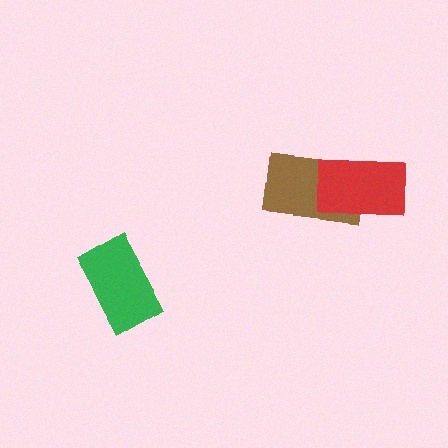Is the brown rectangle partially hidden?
Yes, it is partially covered by another shape.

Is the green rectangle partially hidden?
No, no other shape covers it.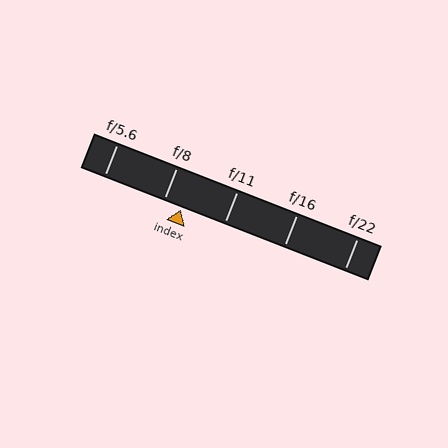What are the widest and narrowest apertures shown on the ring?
The widest aperture shown is f/5.6 and the narrowest is f/22.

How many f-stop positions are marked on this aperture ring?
There are 5 f-stop positions marked.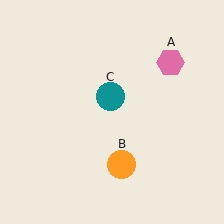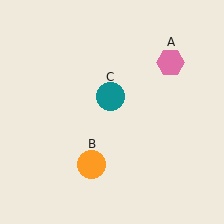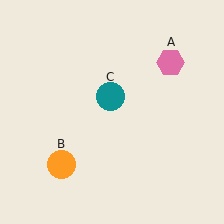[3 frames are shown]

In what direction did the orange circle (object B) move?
The orange circle (object B) moved left.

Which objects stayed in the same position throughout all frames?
Pink hexagon (object A) and teal circle (object C) remained stationary.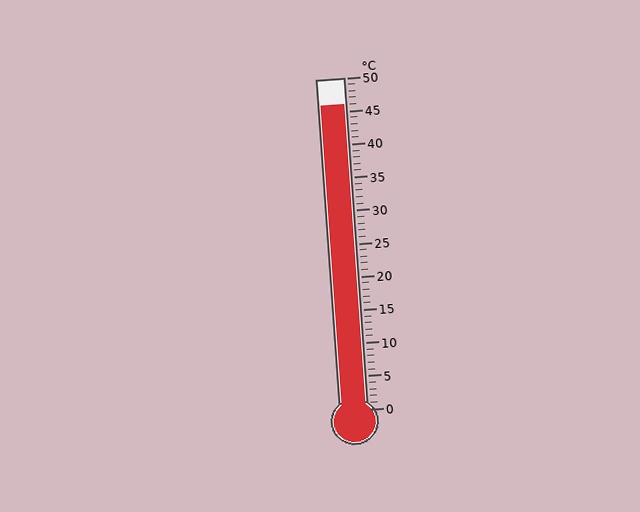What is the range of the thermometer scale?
The thermometer scale ranges from 0°C to 50°C.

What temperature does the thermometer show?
The thermometer shows approximately 46°C.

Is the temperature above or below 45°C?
The temperature is above 45°C.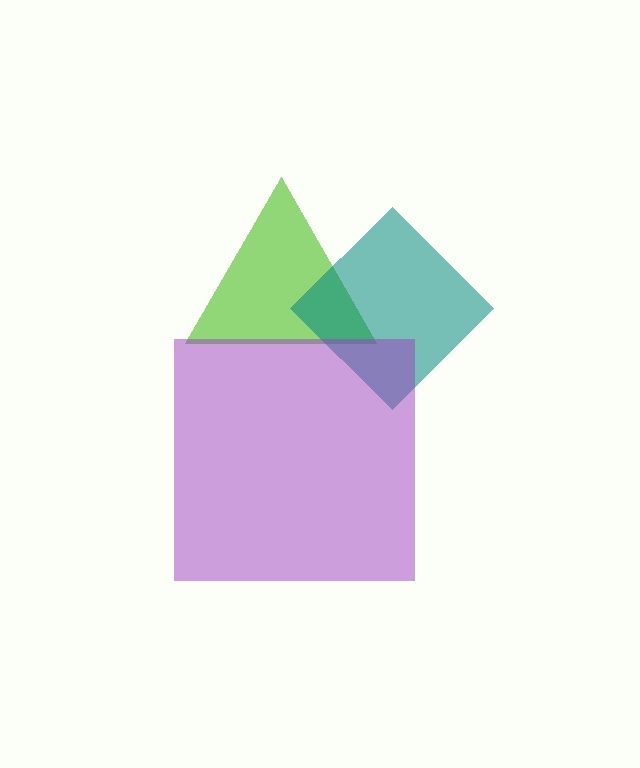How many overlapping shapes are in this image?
There are 3 overlapping shapes in the image.